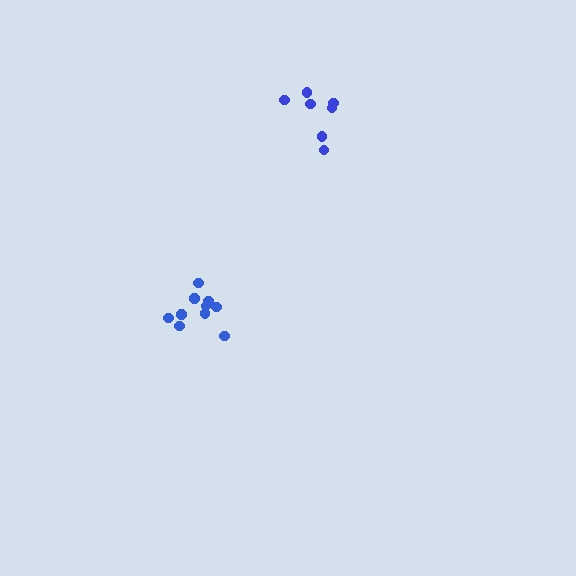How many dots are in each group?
Group 1: 10 dots, Group 2: 7 dots (17 total).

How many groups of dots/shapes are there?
There are 2 groups.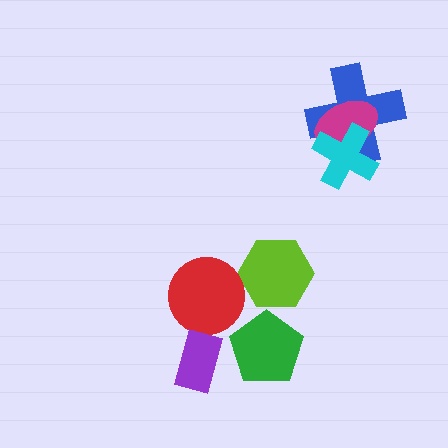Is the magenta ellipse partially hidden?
Yes, it is partially covered by another shape.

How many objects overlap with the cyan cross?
2 objects overlap with the cyan cross.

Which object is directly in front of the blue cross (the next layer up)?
The magenta ellipse is directly in front of the blue cross.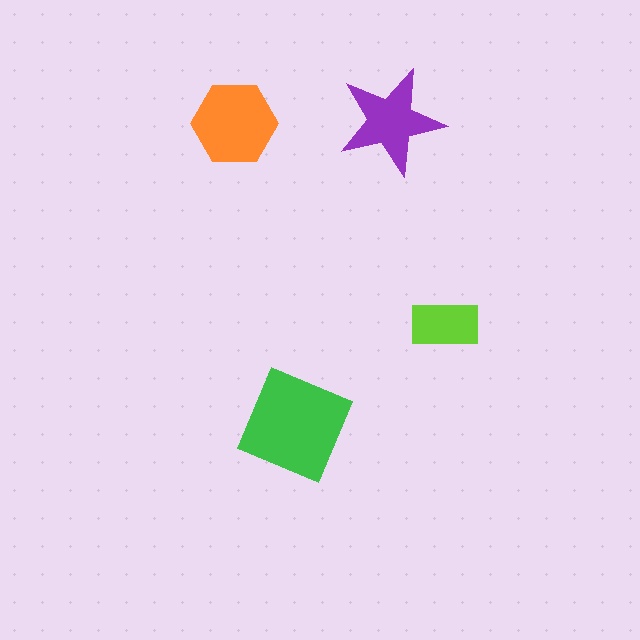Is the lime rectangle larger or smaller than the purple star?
Smaller.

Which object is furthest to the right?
The lime rectangle is rightmost.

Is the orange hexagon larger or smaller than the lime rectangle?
Larger.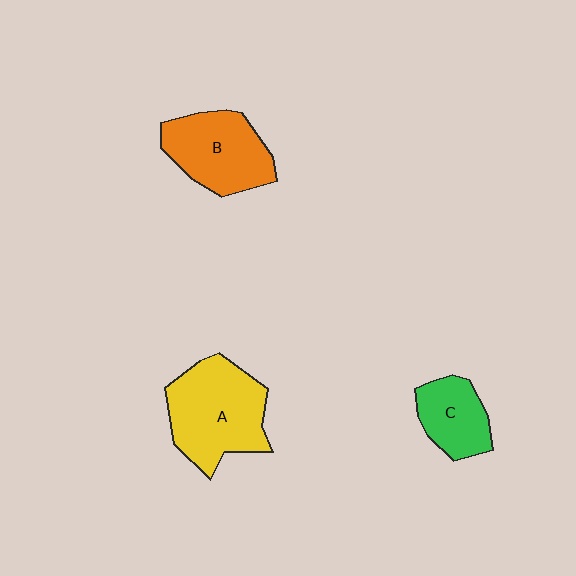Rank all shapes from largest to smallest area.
From largest to smallest: A (yellow), B (orange), C (green).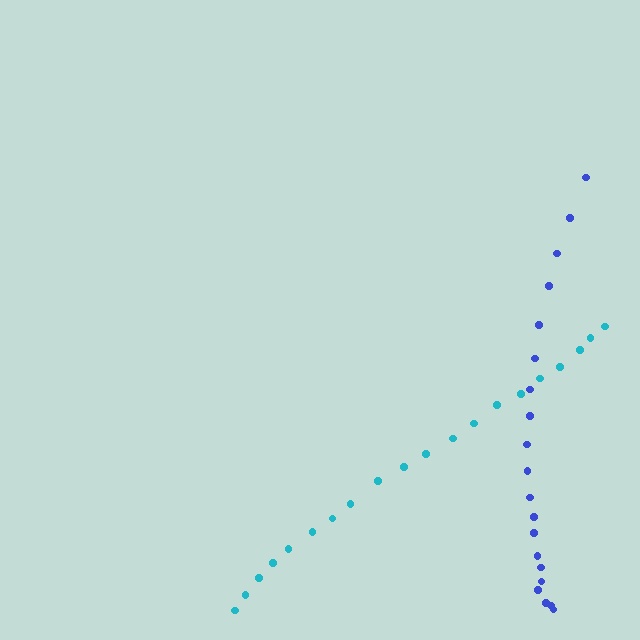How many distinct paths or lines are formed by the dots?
There are 2 distinct paths.